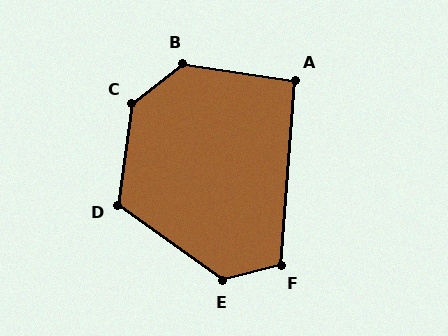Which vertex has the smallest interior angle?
A, at approximately 95 degrees.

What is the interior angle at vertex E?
Approximately 129 degrees (obtuse).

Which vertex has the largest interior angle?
C, at approximately 136 degrees.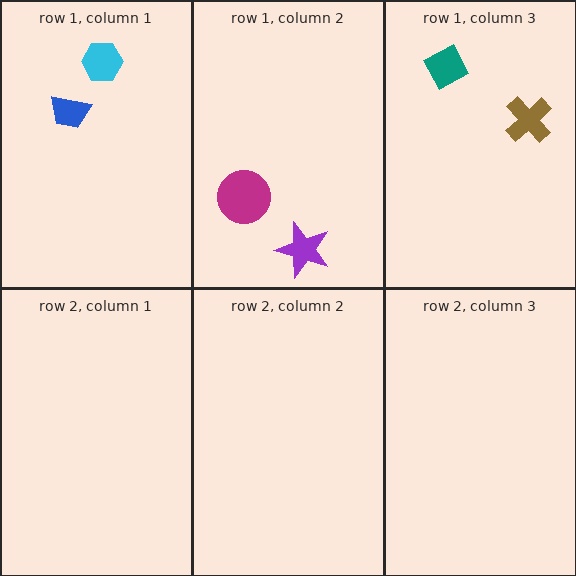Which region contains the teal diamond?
The row 1, column 3 region.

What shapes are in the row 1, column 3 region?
The brown cross, the teal diamond.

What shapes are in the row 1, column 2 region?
The magenta circle, the purple star.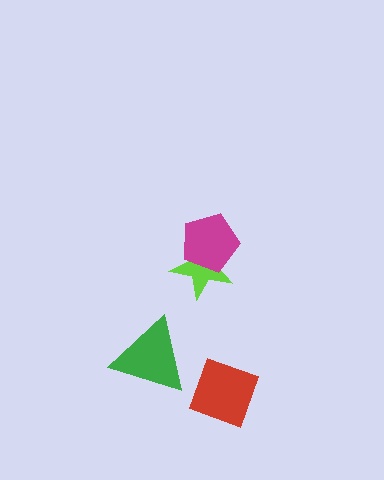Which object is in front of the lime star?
The magenta pentagon is in front of the lime star.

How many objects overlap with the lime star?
1 object overlaps with the lime star.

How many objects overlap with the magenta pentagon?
1 object overlaps with the magenta pentagon.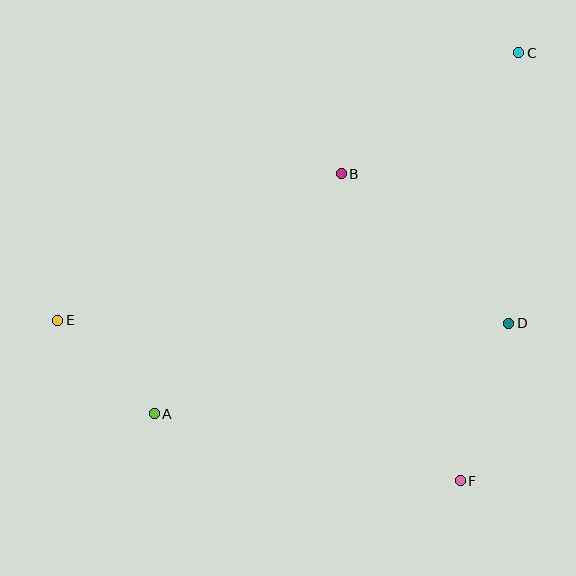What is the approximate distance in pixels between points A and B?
The distance between A and B is approximately 304 pixels.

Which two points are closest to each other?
Points A and E are closest to each other.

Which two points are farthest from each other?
Points C and E are farthest from each other.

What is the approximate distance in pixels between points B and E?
The distance between B and E is approximately 319 pixels.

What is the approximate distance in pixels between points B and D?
The distance between B and D is approximately 224 pixels.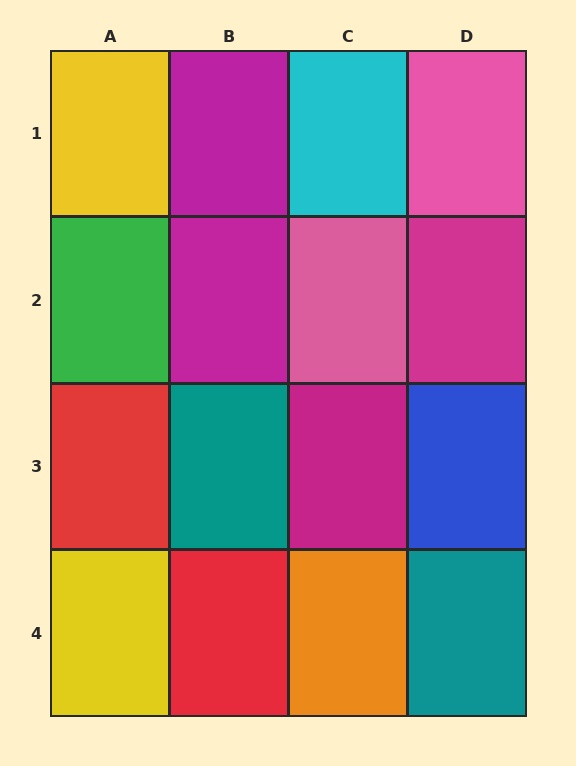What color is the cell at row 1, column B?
Magenta.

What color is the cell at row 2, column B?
Magenta.